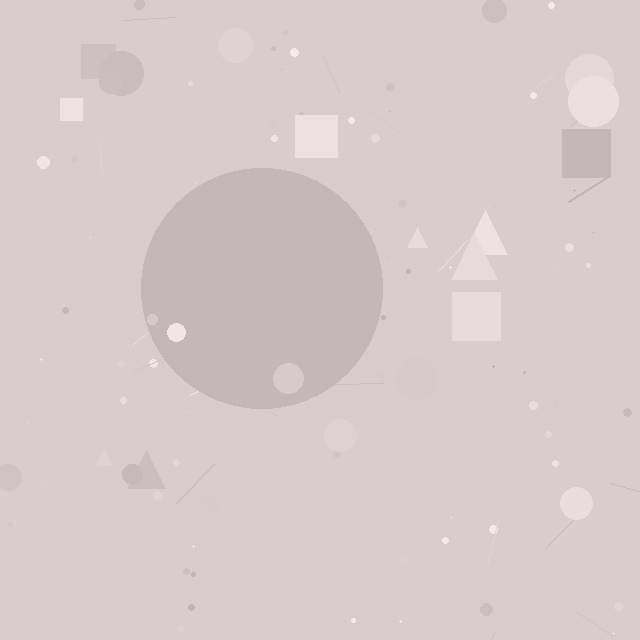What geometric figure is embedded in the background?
A circle is embedded in the background.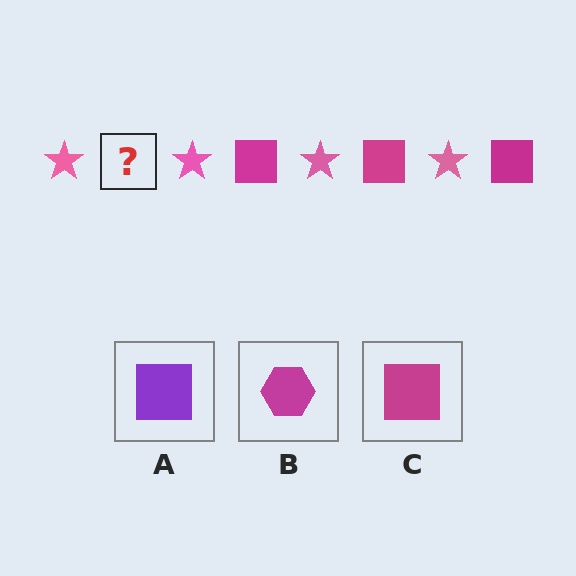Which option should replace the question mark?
Option C.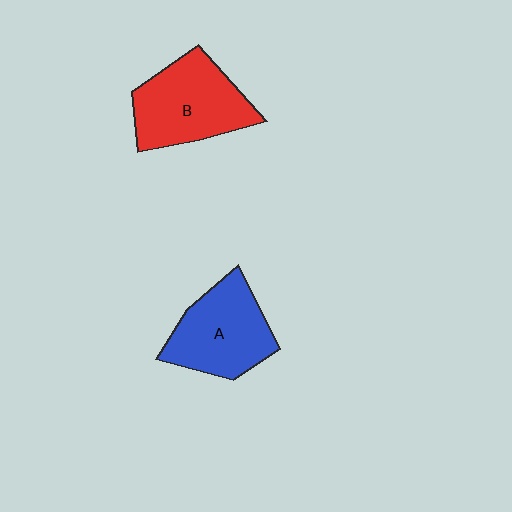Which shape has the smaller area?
Shape A (blue).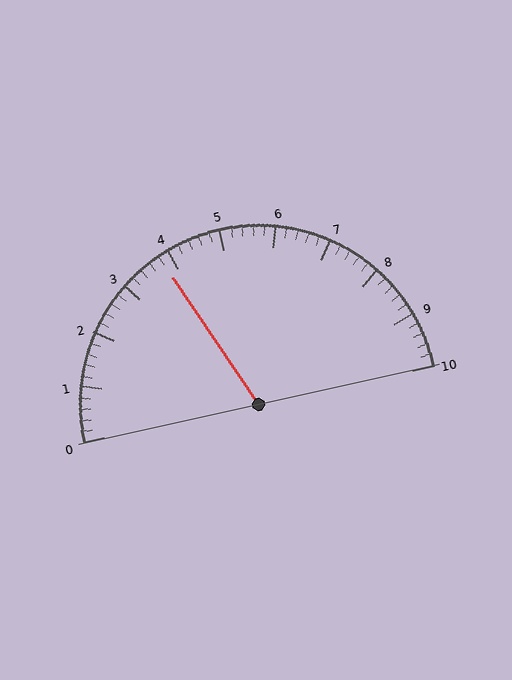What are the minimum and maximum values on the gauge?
The gauge ranges from 0 to 10.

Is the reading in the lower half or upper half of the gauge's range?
The reading is in the lower half of the range (0 to 10).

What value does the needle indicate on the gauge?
The needle indicates approximately 3.8.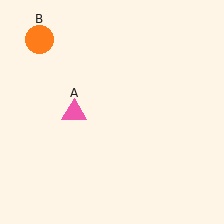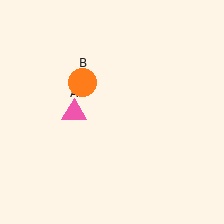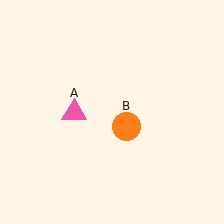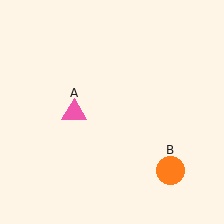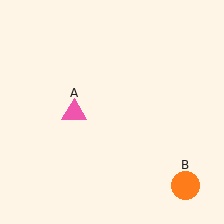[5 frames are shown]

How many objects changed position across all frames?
1 object changed position: orange circle (object B).